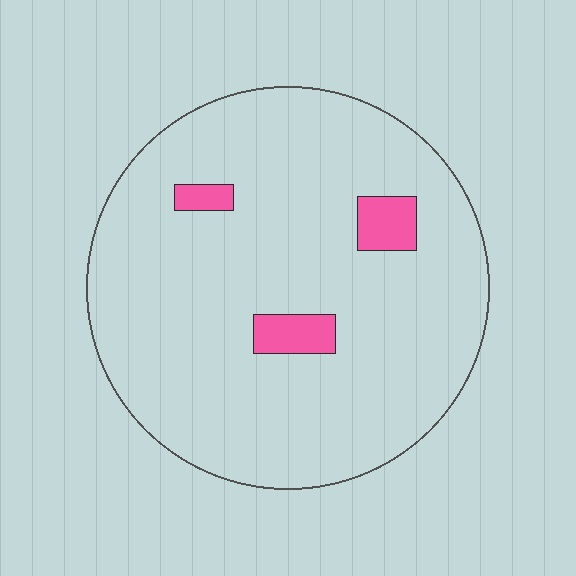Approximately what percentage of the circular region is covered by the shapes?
Approximately 5%.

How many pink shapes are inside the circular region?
3.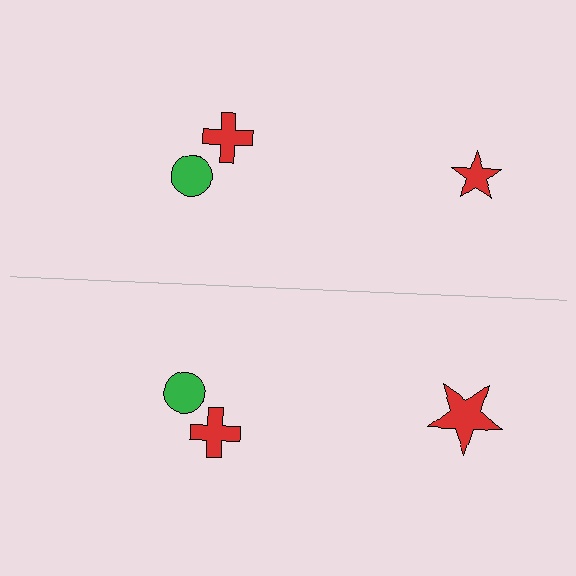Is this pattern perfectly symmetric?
No, the pattern is not perfectly symmetric. The red star on the bottom side has a different size than its mirror counterpart.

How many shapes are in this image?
There are 6 shapes in this image.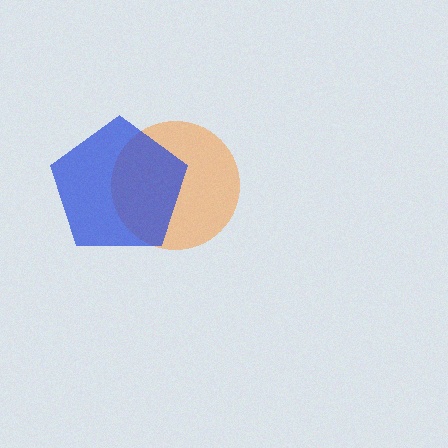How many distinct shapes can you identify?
There are 2 distinct shapes: an orange circle, a blue pentagon.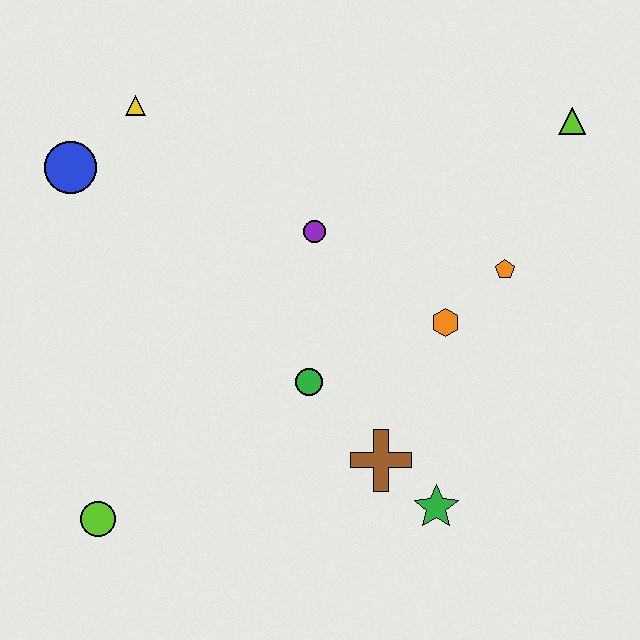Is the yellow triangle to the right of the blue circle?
Yes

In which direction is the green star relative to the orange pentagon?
The green star is below the orange pentagon.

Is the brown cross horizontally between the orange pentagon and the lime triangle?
No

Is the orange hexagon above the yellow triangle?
No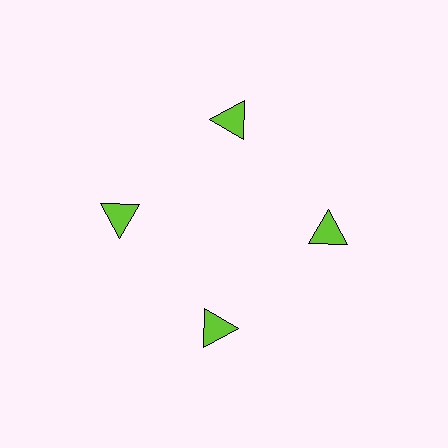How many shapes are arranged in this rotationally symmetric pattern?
There are 4 shapes, arranged in 4 groups of 1.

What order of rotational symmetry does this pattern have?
This pattern has 4-fold rotational symmetry.